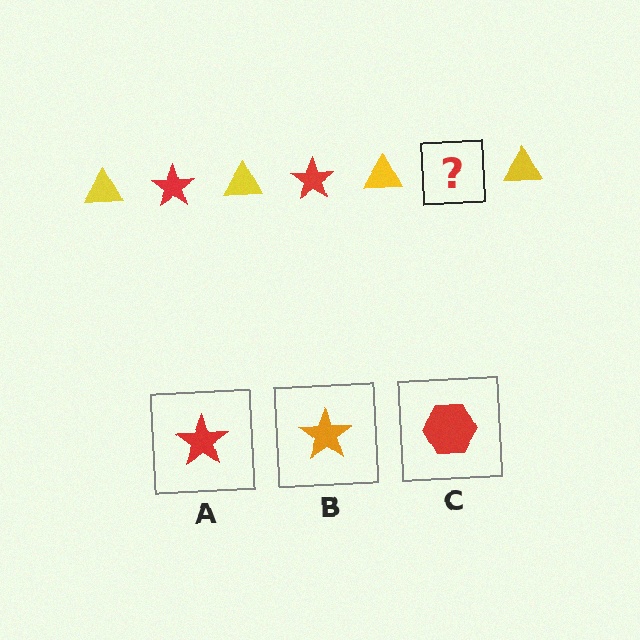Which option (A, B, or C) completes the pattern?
A.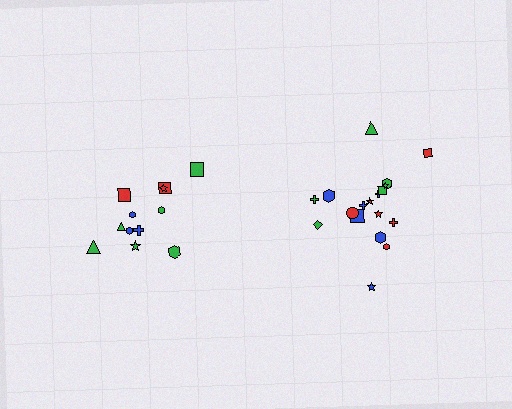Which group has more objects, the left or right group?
The right group.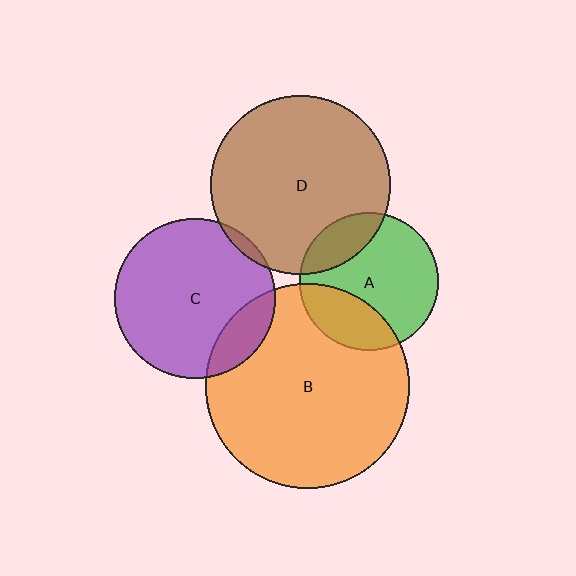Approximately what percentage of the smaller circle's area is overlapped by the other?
Approximately 15%.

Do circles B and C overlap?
Yes.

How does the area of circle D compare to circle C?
Approximately 1.3 times.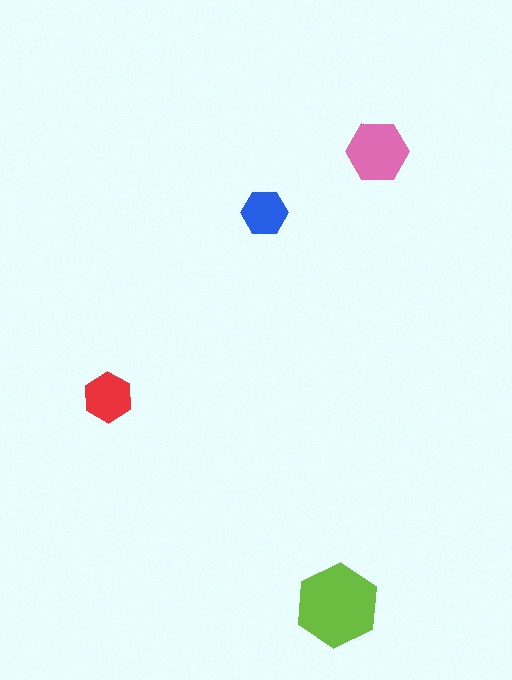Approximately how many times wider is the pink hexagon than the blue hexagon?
About 1.5 times wider.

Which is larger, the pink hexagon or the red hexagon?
The pink one.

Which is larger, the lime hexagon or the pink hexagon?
The lime one.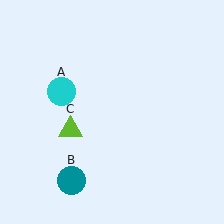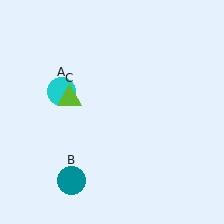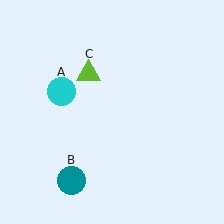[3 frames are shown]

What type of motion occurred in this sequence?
The lime triangle (object C) rotated clockwise around the center of the scene.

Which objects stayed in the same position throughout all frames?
Cyan circle (object A) and teal circle (object B) remained stationary.